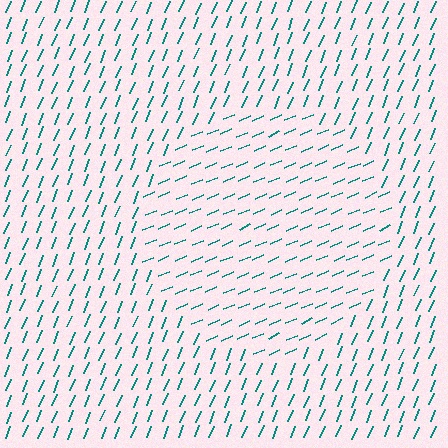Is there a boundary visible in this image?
Yes, there is a texture boundary formed by a change in line orientation.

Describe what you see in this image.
The image is filled with small teal line segments. A circle region in the image has lines oriented differently from the surrounding lines, creating a visible texture boundary.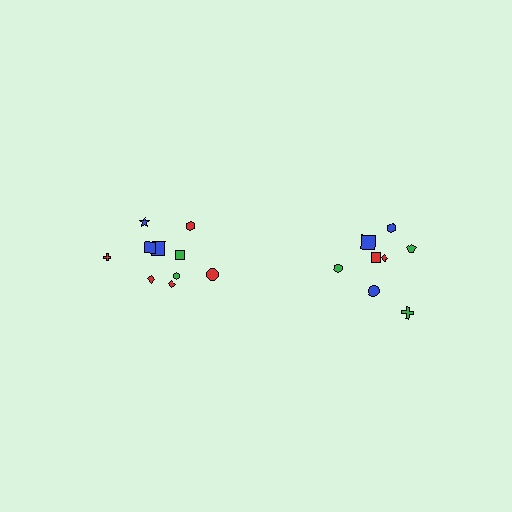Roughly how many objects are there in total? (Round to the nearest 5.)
Roughly 20 objects in total.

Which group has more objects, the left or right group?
The left group.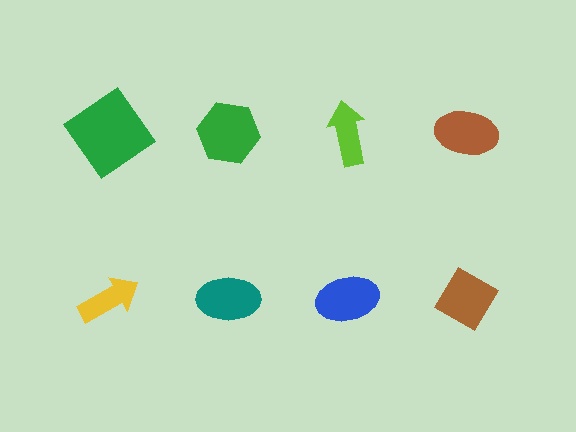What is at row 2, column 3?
A blue ellipse.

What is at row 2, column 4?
A brown diamond.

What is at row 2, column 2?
A teal ellipse.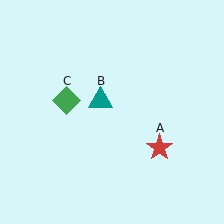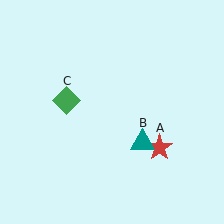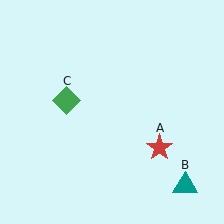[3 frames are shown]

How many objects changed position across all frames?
1 object changed position: teal triangle (object B).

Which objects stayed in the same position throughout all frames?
Red star (object A) and green diamond (object C) remained stationary.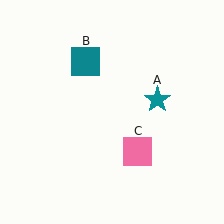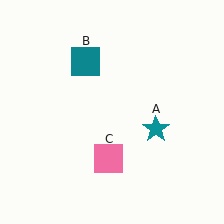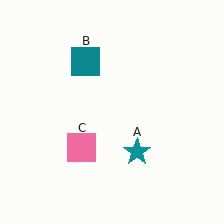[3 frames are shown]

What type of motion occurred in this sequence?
The teal star (object A), pink square (object C) rotated clockwise around the center of the scene.